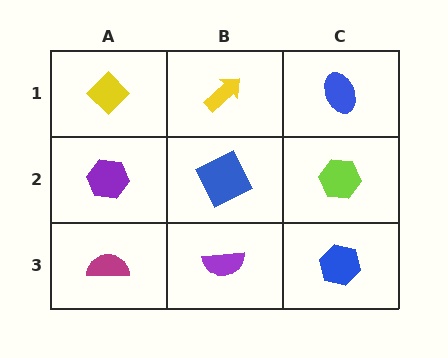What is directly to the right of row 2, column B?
A lime hexagon.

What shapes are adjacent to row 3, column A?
A purple hexagon (row 2, column A), a purple semicircle (row 3, column B).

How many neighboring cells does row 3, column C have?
2.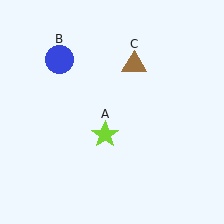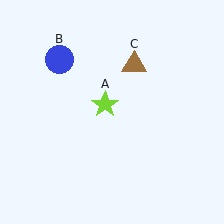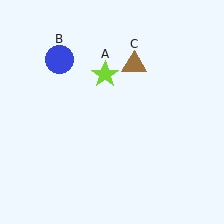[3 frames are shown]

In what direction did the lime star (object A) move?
The lime star (object A) moved up.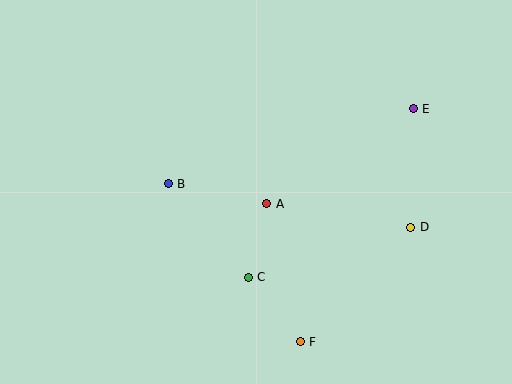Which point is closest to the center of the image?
Point A at (267, 204) is closest to the center.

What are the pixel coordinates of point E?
Point E is at (413, 109).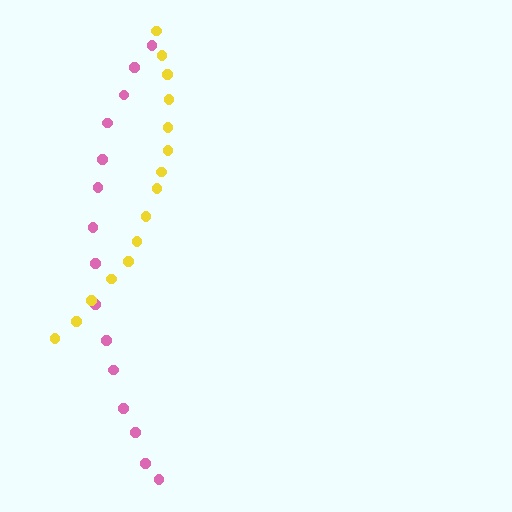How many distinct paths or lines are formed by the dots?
There are 2 distinct paths.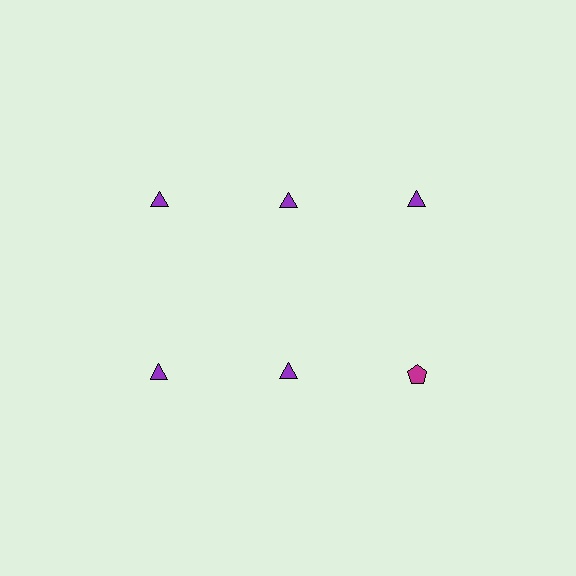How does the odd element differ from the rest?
It differs in both color (magenta instead of purple) and shape (pentagon instead of triangle).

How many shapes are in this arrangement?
There are 6 shapes arranged in a grid pattern.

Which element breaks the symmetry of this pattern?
The magenta pentagon in the second row, center column breaks the symmetry. All other shapes are purple triangles.